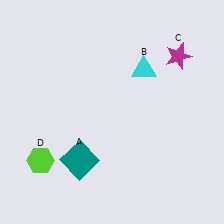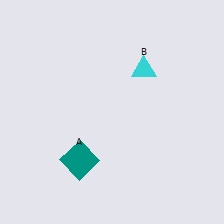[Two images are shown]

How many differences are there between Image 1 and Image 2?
There are 2 differences between the two images.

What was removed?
The magenta star (C), the lime hexagon (D) were removed in Image 2.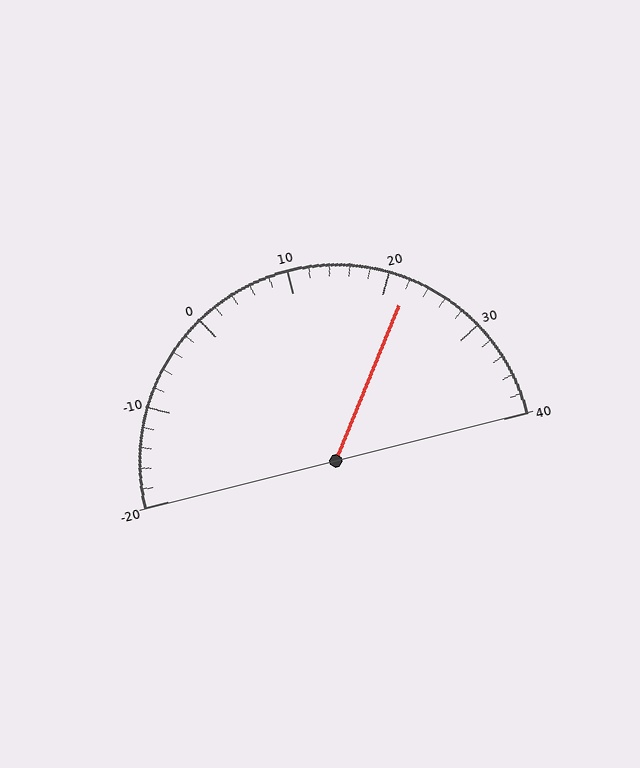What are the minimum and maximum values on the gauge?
The gauge ranges from -20 to 40.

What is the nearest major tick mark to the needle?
The nearest major tick mark is 20.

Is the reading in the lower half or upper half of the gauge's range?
The reading is in the upper half of the range (-20 to 40).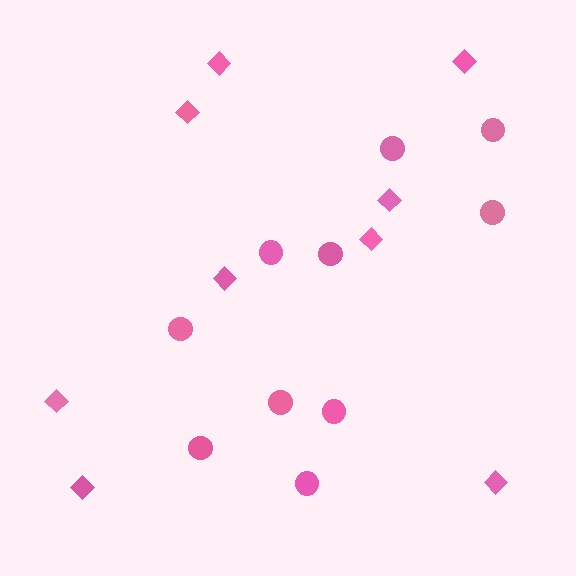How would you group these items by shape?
There are 2 groups: one group of diamonds (9) and one group of circles (10).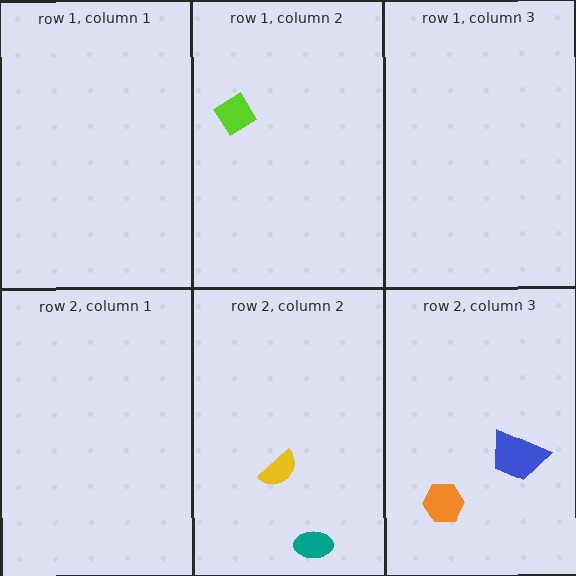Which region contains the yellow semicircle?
The row 2, column 2 region.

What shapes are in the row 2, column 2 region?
The yellow semicircle, the teal ellipse.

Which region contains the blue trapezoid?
The row 2, column 3 region.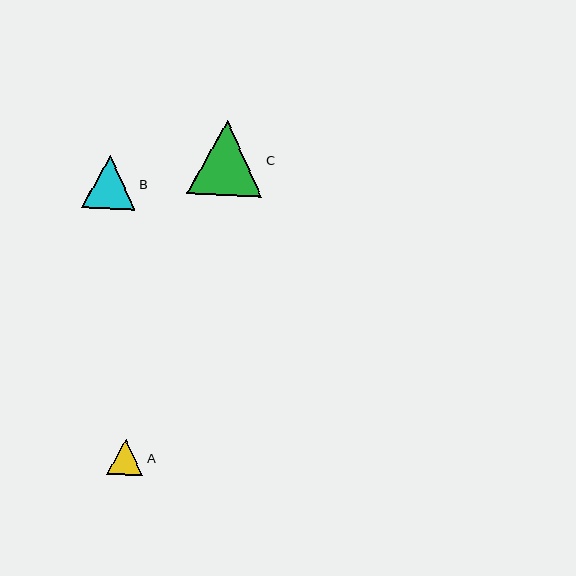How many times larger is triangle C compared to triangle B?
Triangle C is approximately 1.4 times the size of triangle B.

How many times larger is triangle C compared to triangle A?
Triangle C is approximately 2.1 times the size of triangle A.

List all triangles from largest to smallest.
From largest to smallest: C, B, A.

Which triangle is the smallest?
Triangle A is the smallest with a size of approximately 36 pixels.